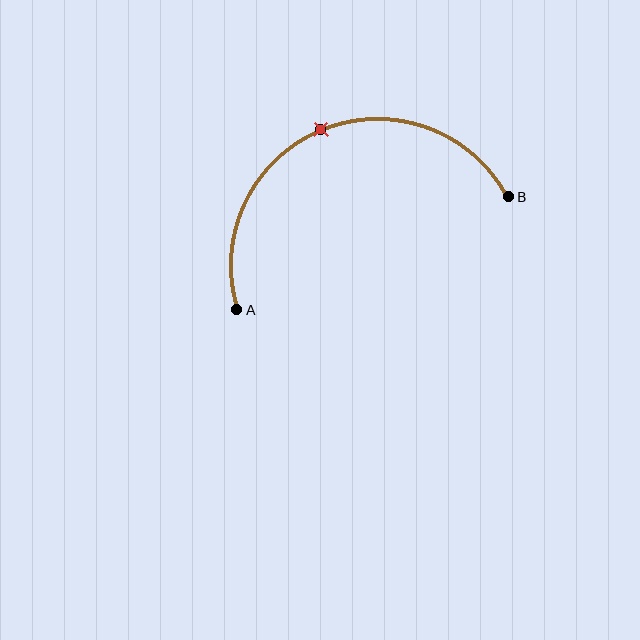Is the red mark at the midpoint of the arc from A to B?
Yes. The red mark lies on the arc at equal arc-length from both A and B — it is the arc midpoint.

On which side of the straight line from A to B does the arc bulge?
The arc bulges above the straight line connecting A and B.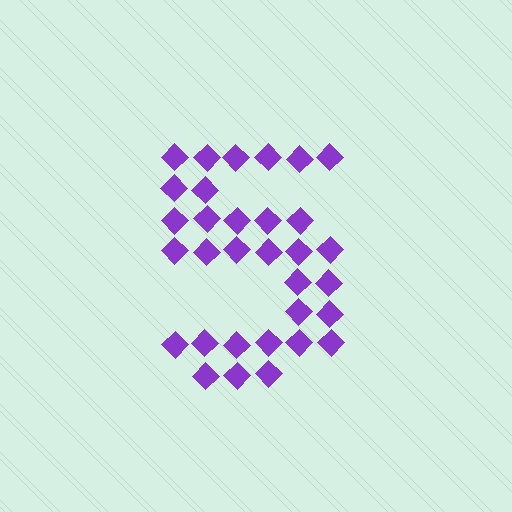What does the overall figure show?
The overall figure shows the digit 5.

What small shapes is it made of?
It is made of small diamonds.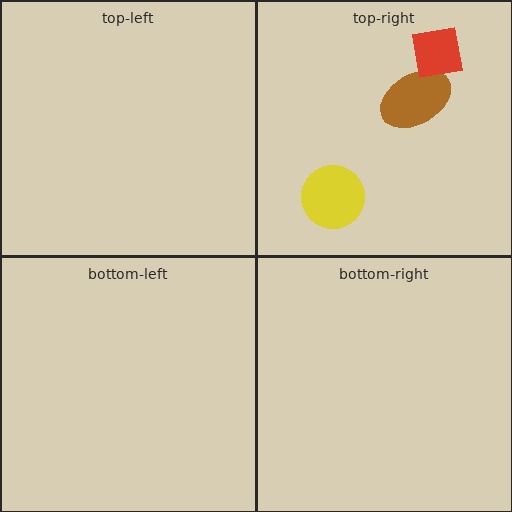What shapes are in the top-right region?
The yellow circle, the brown ellipse, the red square.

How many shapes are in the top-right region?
3.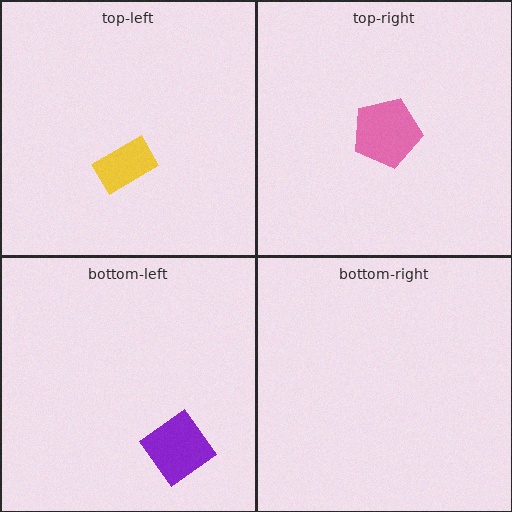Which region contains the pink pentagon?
The top-right region.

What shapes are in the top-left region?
The yellow rectangle.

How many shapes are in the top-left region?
1.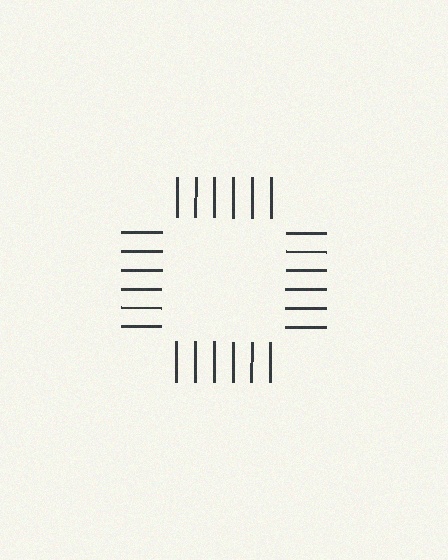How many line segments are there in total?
24 — 6 along each of the 4 edges.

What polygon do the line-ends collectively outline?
An illusory square — the line segments terminate on its edges but no continuous stroke is drawn.